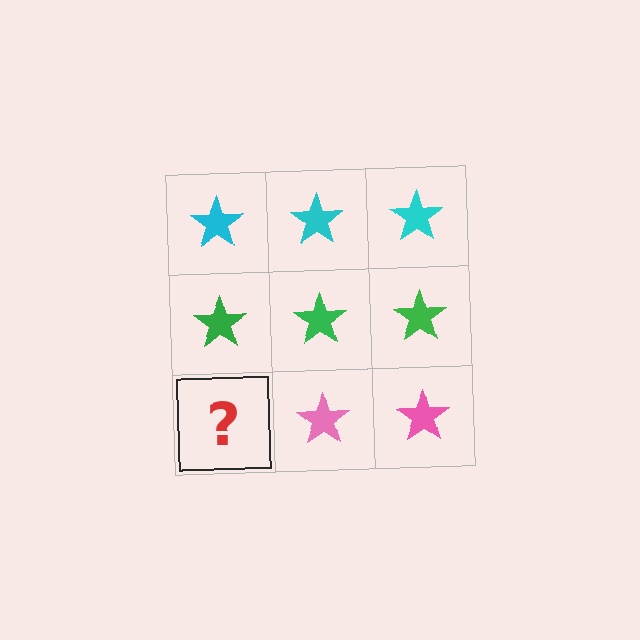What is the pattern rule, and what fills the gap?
The rule is that each row has a consistent color. The gap should be filled with a pink star.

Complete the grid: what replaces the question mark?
The question mark should be replaced with a pink star.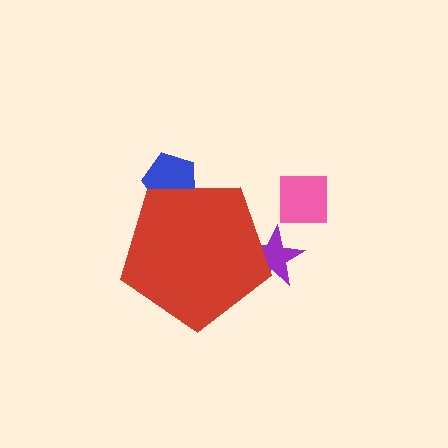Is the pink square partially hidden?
No, the pink square is fully visible.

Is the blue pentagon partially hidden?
Yes, the blue pentagon is partially hidden behind the red pentagon.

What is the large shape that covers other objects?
A red pentagon.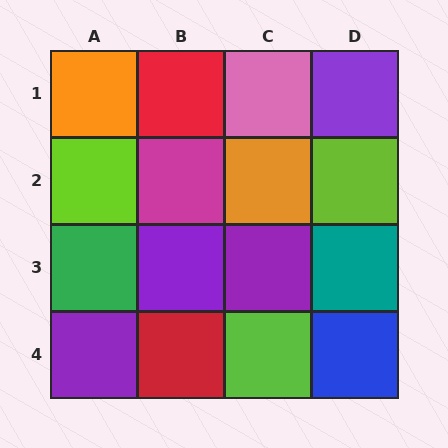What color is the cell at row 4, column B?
Red.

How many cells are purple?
4 cells are purple.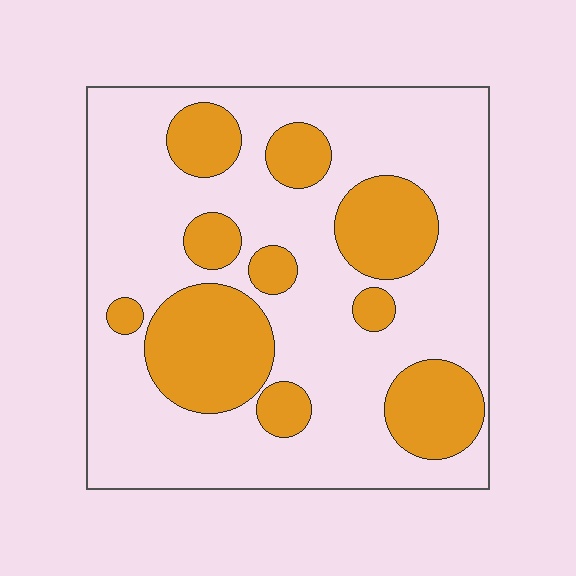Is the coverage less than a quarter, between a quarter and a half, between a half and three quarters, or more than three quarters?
Between a quarter and a half.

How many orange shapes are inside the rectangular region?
10.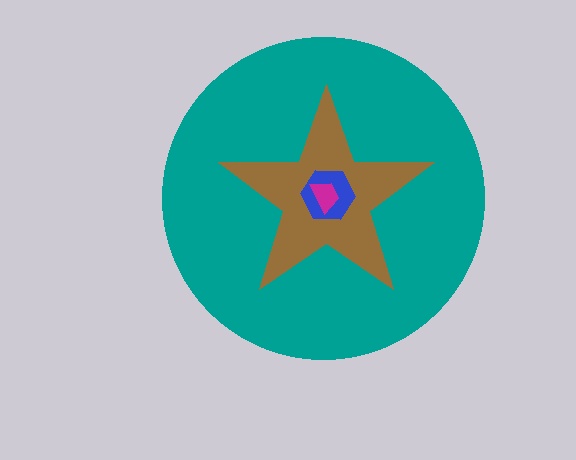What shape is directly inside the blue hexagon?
The magenta trapezoid.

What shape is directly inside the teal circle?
The brown star.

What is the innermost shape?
The magenta trapezoid.